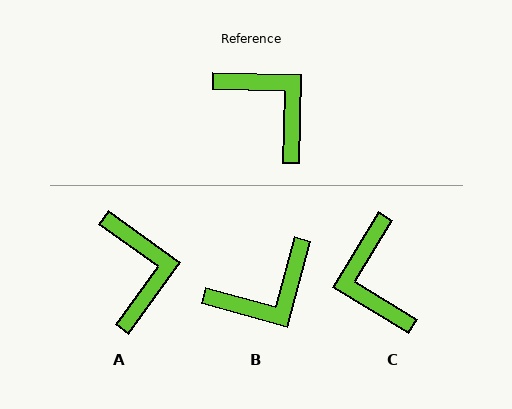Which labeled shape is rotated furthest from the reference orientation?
C, about 150 degrees away.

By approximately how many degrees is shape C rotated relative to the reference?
Approximately 150 degrees counter-clockwise.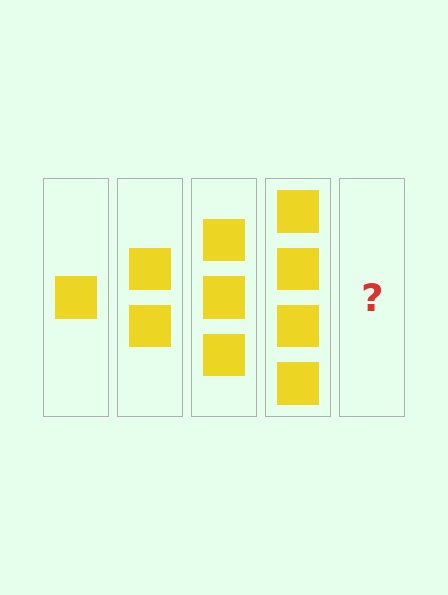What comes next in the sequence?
The next element should be 5 squares.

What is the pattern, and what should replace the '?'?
The pattern is that each step adds one more square. The '?' should be 5 squares.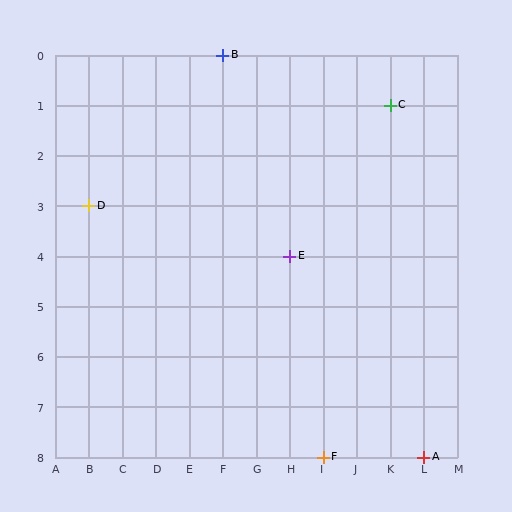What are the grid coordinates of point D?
Point D is at grid coordinates (B, 3).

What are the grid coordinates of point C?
Point C is at grid coordinates (K, 1).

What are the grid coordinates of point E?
Point E is at grid coordinates (H, 4).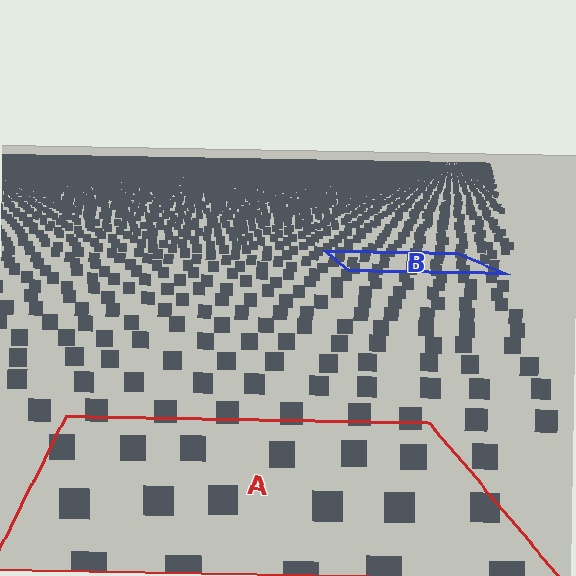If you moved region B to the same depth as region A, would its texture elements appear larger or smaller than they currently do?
They would appear larger. At a closer depth, the same texture elements are projected at a bigger on-screen size.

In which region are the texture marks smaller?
The texture marks are smaller in region B, because it is farther away.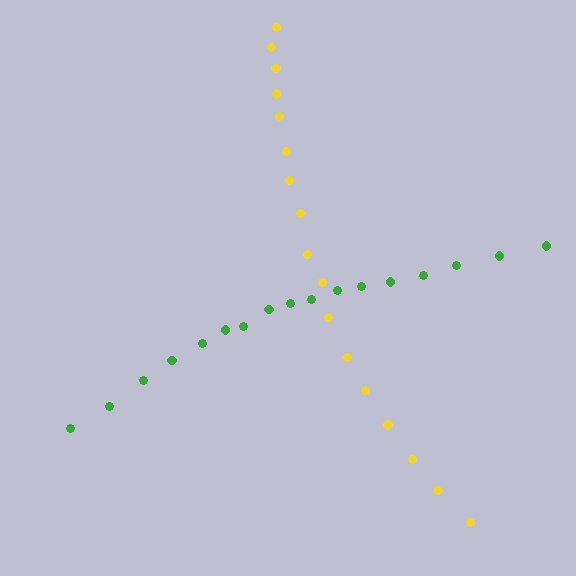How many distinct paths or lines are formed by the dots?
There are 2 distinct paths.